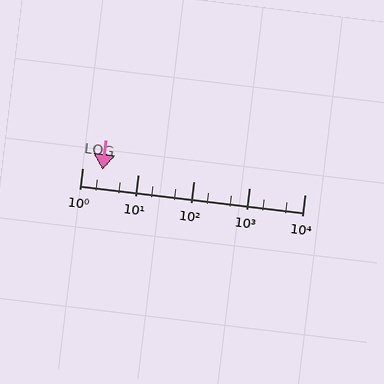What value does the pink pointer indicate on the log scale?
The pointer indicates approximately 2.3.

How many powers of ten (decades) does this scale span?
The scale spans 4 decades, from 1 to 10000.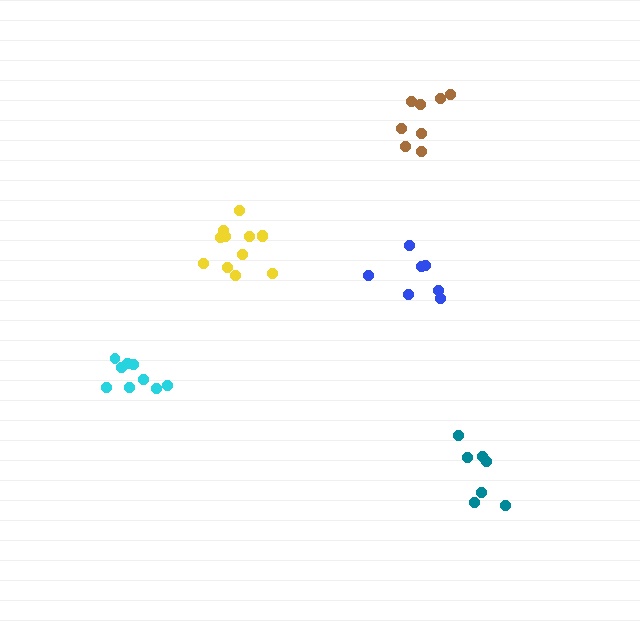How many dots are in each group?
Group 1: 9 dots, Group 2: 7 dots, Group 3: 12 dots, Group 4: 8 dots, Group 5: 7 dots (43 total).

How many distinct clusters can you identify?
There are 5 distinct clusters.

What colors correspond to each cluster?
The clusters are colored: cyan, blue, yellow, brown, teal.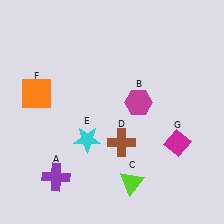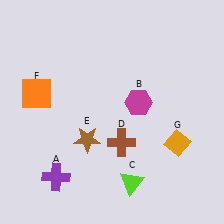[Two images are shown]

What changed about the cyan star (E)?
In Image 1, E is cyan. In Image 2, it changed to brown.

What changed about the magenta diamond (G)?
In Image 1, G is magenta. In Image 2, it changed to orange.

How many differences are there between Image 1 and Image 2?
There are 2 differences between the two images.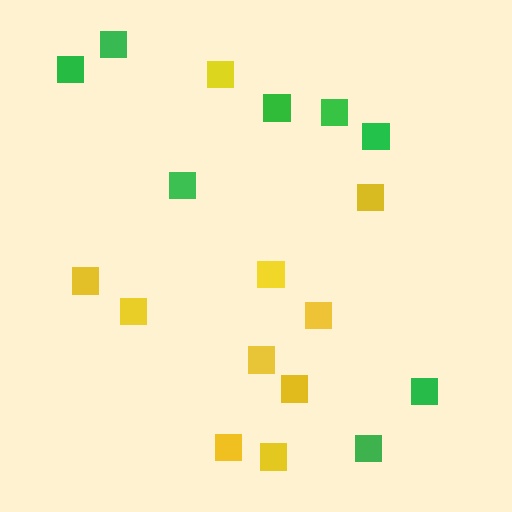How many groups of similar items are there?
There are 2 groups: one group of green squares (8) and one group of yellow squares (10).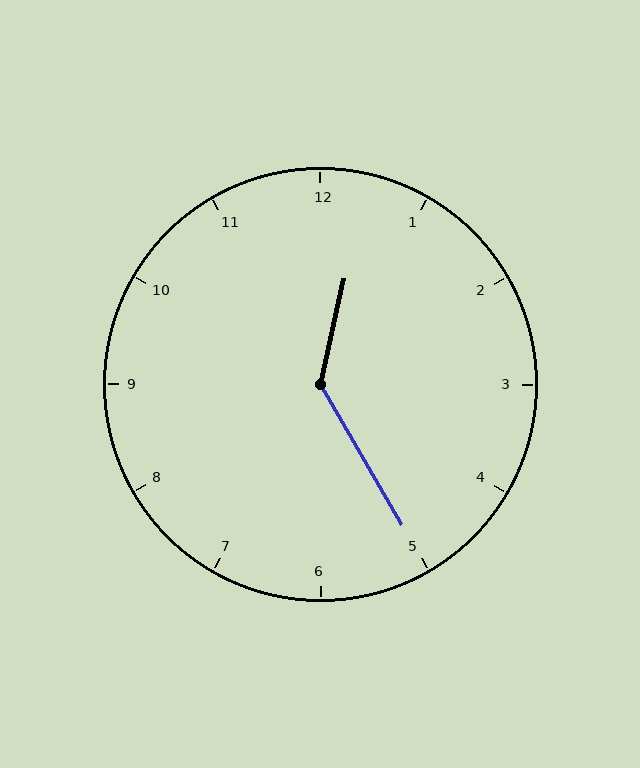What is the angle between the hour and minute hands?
Approximately 138 degrees.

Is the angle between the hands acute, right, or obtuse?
It is obtuse.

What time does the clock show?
12:25.